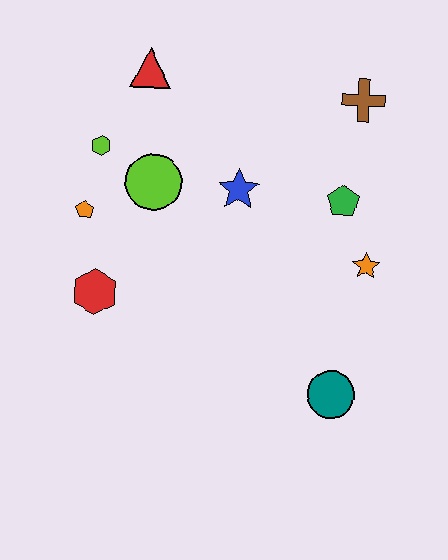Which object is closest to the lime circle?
The lime hexagon is closest to the lime circle.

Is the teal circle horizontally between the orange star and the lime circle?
Yes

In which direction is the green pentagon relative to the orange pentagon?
The green pentagon is to the right of the orange pentagon.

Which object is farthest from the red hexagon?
The brown cross is farthest from the red hexagon.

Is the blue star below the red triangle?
Yes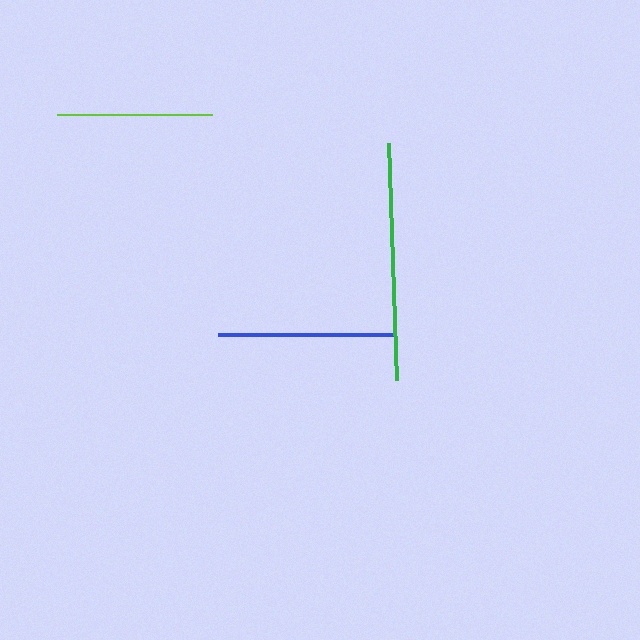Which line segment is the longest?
The green line is the longest at approximately 237 pixels.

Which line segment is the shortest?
The lime line is the shortest at approximately 155 pixels.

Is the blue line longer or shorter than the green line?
The green line is longer than the blue line.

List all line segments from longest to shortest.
From longest to shortest: green, blue, lime.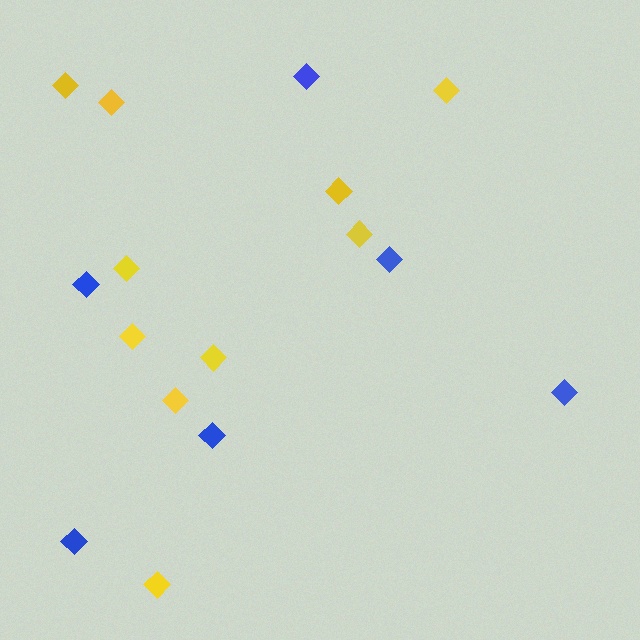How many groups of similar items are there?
There are 2 groups: one group of yellow diamonds (10) and one group of blue diamonds (6).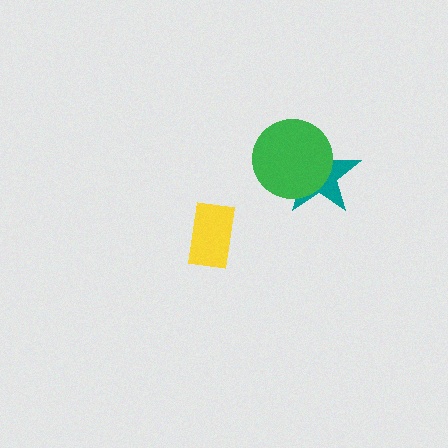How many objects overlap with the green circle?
1 object overlaps with the green circle.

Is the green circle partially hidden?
No, no other shape covers it.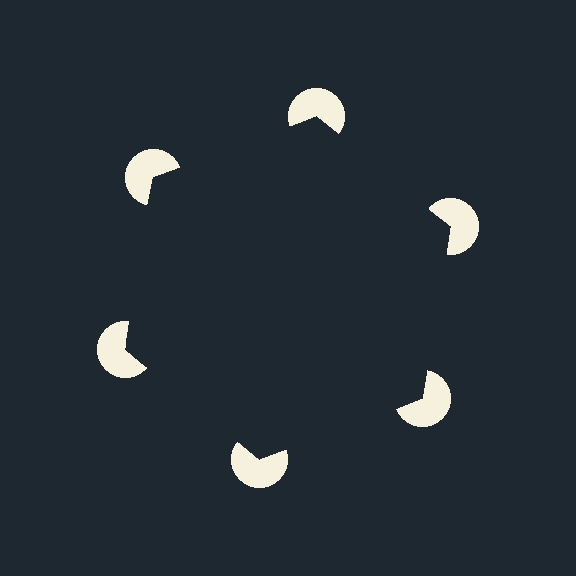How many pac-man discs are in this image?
There are 6 — one at each vertex of the illusory hexagon.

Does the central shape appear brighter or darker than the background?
It typically appears slightly darker than the background, even though no actual brightness change is drawn.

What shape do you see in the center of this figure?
An illusory hexagon — its edges are inferred from the aligned wedge cuts in the pac-man discs, not physically drawn.